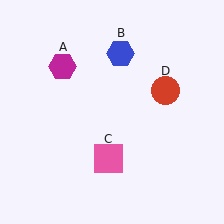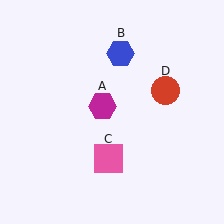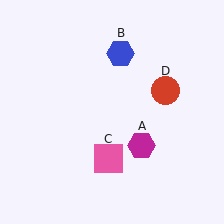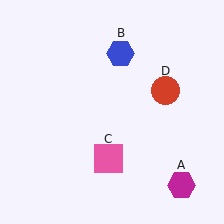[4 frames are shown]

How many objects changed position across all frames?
1 object changed position: magenta hexagon (object A).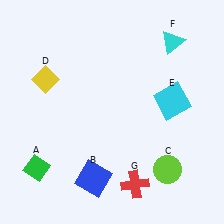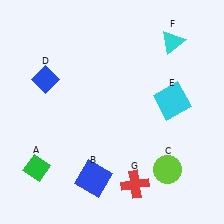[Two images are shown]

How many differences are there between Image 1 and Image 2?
There is 1 difference between the two images.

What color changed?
The diamond (D) changed from yellow in Image 1 to blue in Image 2.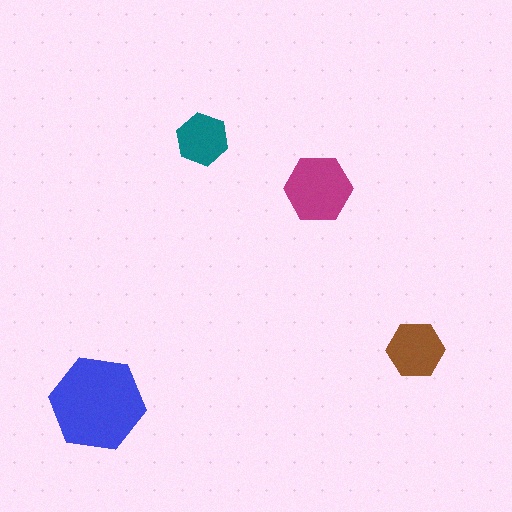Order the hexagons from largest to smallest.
the blue one, the magenta one, the brown one, the teal one.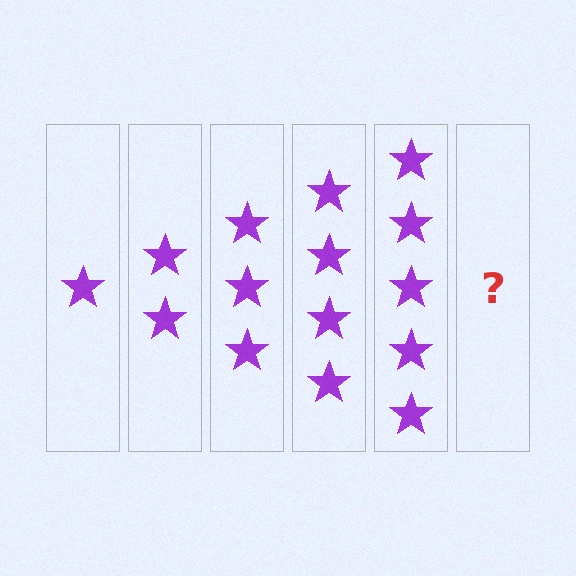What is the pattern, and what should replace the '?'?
The pattern is that each step adds one more star. The '?' should be 6 stars.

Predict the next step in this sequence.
The next step is 6 stars.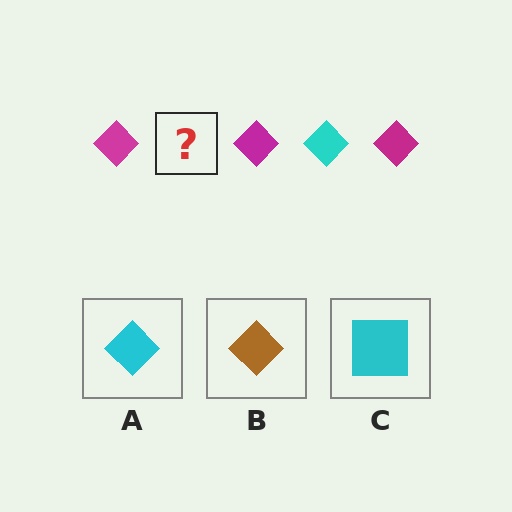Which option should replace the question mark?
Option A.